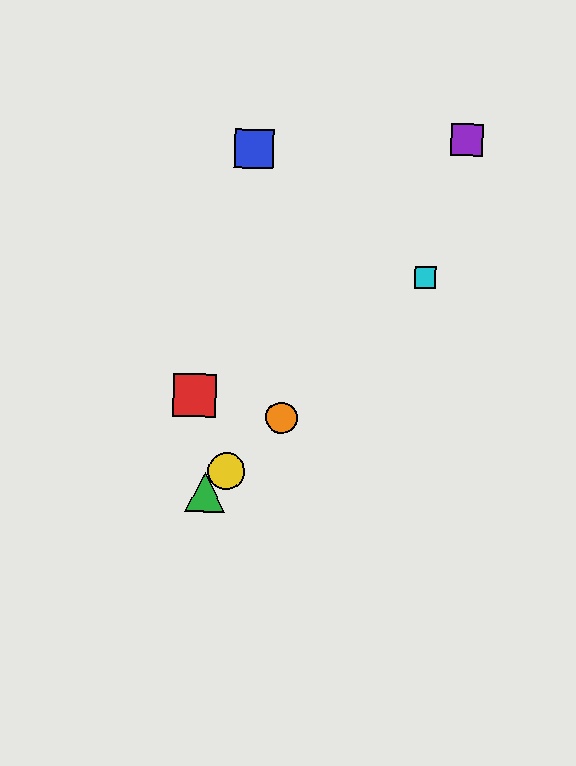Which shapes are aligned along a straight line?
The green triangle, the yellow circle, the orange circle, the cyan square are aligned along a straight line.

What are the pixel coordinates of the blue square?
The blue square is at (254, 149).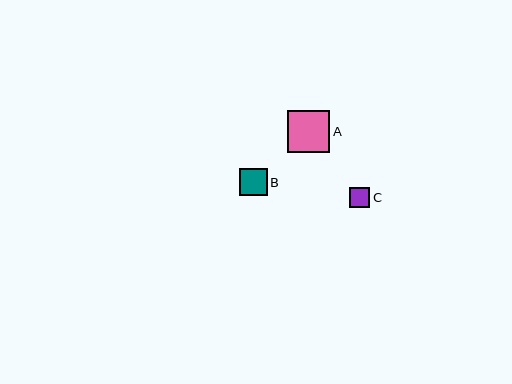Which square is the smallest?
Square C is the smallest with a size of approximately 20 pixels.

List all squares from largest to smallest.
From largest to smallest: A, B, C.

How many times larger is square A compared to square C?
Square A is approximately 2.1 times the size of square C.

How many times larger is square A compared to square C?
Square A is approximately 2.1 times the size of square C.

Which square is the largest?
Square A is the largest with a size of approximately 42 pixels.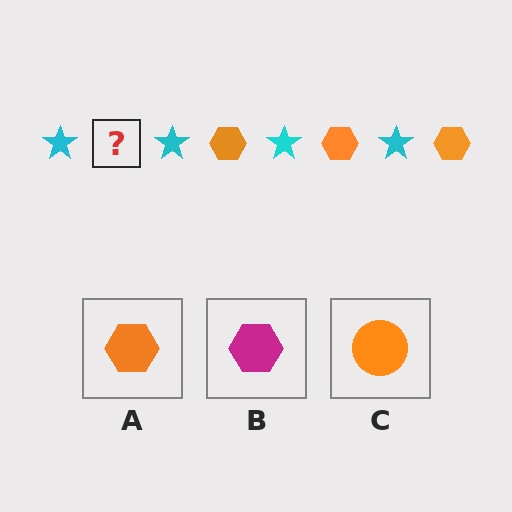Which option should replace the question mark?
Option A.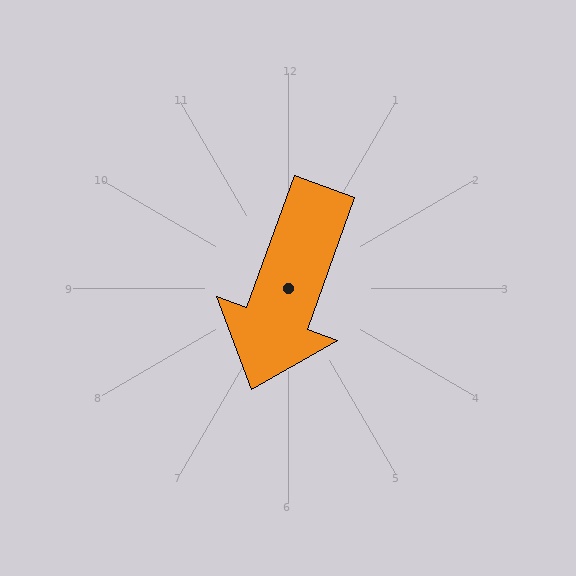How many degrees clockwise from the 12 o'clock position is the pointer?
Approximately 200 degrees.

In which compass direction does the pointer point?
South.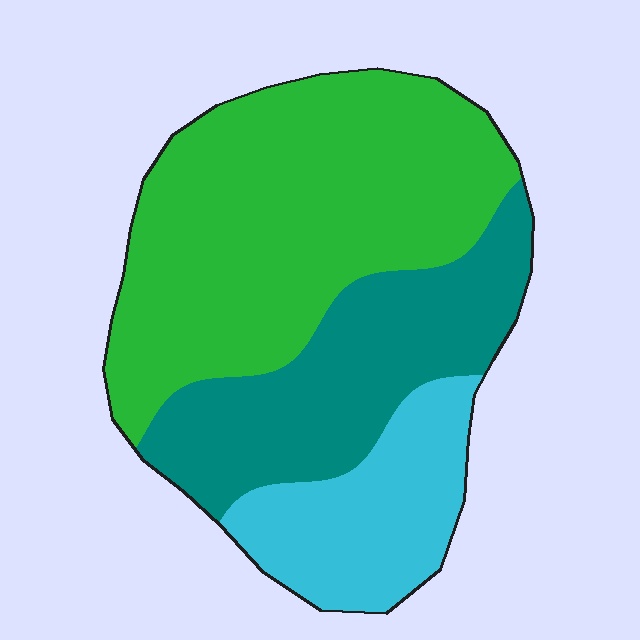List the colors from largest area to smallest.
From largest to smallest: green, teal, cyan.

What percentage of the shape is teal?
Teal covers around 30% of the shape.